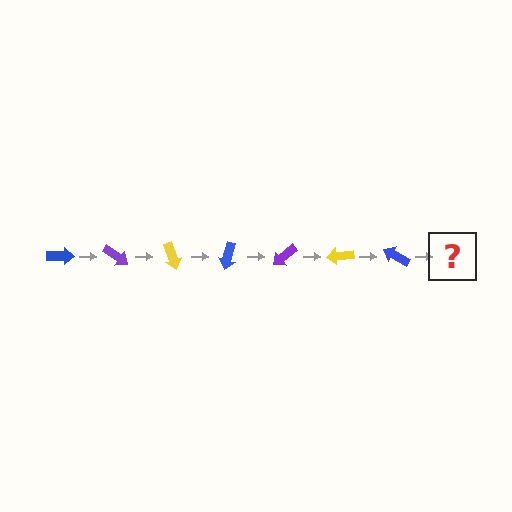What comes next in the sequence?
The next element should be a purple arrow, rotated 245 degrees from the start.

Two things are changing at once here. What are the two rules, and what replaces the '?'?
The two rules are that it rotates 35 degrees each step and the color cycles through blue, purple, and yellow. The '?' should be a purple arrow, rotated 245 degrees from the start.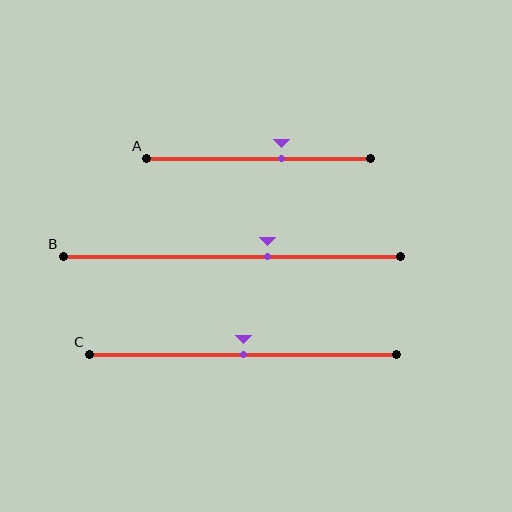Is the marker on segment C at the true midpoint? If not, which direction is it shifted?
Yes, the marker on segment C is at the true midpoint.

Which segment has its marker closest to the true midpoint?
Segment C has its marker closest to the true midpoint.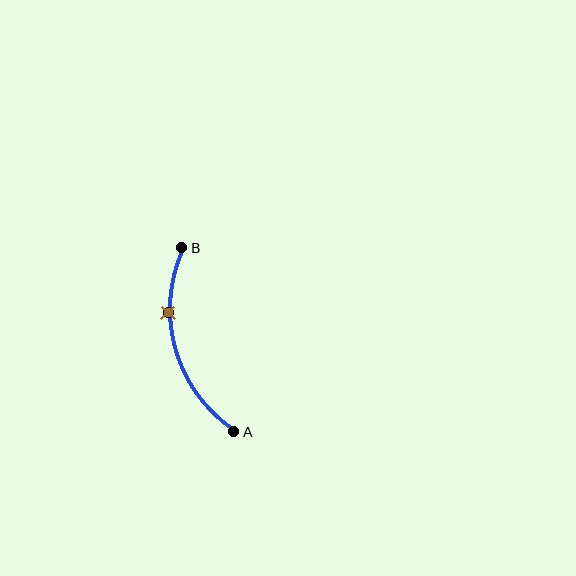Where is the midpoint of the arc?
The arc midpoint is the point on the curve farthest from the straight line joining A and B. It sits to the left of that line.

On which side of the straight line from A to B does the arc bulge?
The arc bulges to the left of the straight line connecting A and B.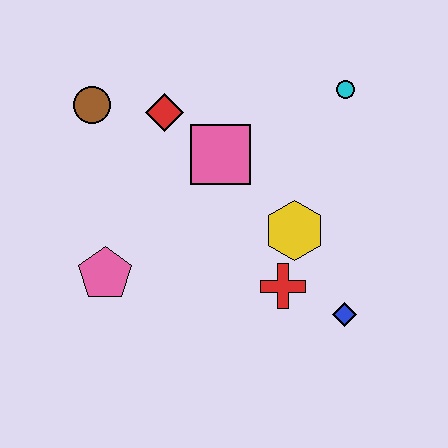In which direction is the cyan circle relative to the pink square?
The cyan circle is to the right of the pink square.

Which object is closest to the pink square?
The red diamond is closest to the pink square.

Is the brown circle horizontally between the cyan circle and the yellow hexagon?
No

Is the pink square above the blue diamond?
Yes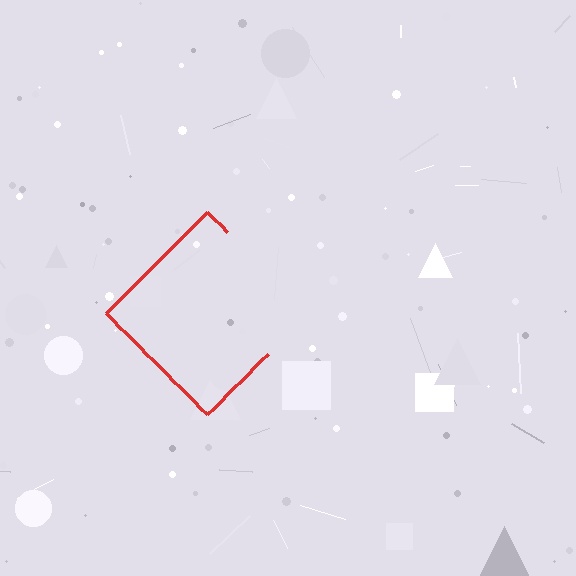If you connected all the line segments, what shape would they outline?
They would outline a diamond.